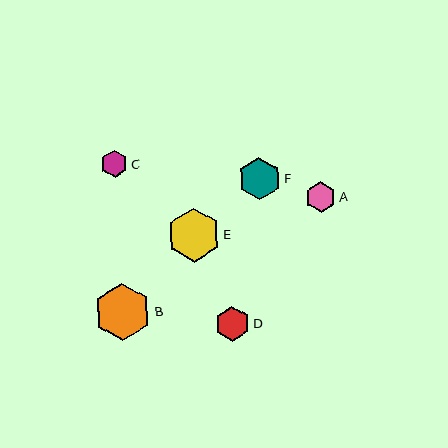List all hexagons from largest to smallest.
From largest to smallest: B, E, F, D, A, C.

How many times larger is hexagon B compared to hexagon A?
Hexagon B is approximately 1.9 times the size of hexagon A.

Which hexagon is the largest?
Hexagon B is the largest with a size of approximately 57 pixels.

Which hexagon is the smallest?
Hexagon C is the smallest with a size of approximately 27 pixels.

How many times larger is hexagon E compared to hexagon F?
Hexagon E is approximately 1.3 times the size of hexagon F.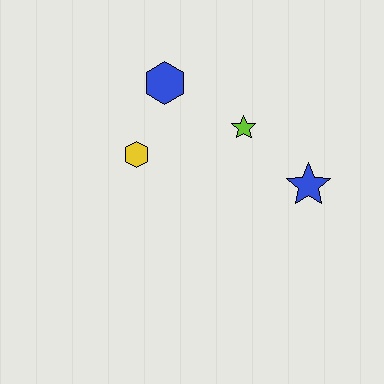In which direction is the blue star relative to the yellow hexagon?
The blue star is to the right of the yellow hexagon.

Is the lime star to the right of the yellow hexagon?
Yes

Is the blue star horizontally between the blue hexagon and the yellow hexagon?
No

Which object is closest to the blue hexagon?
The yellow hexagon is closest to the blue hexagon.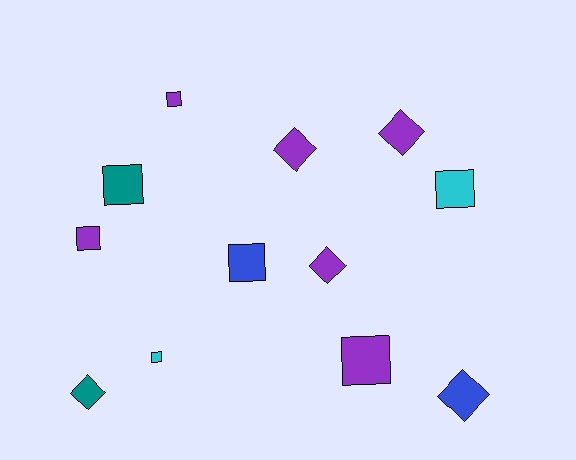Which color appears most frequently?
Purple, with 6 objects.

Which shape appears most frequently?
Square, with 7 objects.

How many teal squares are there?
There is 1 teal square.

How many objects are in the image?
There are 12 objects.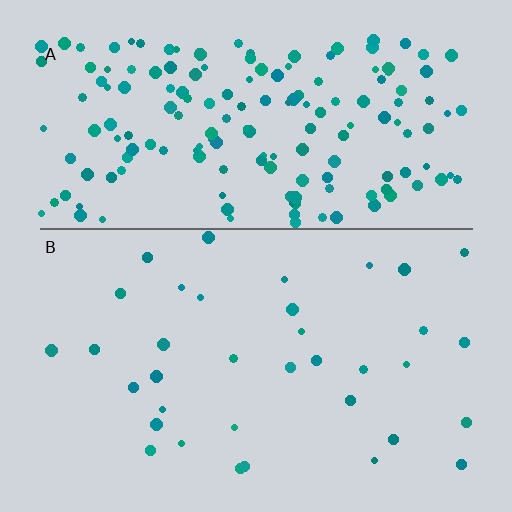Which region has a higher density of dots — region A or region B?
A (the top).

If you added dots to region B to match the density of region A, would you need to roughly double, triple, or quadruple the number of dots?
Approximately quadruple.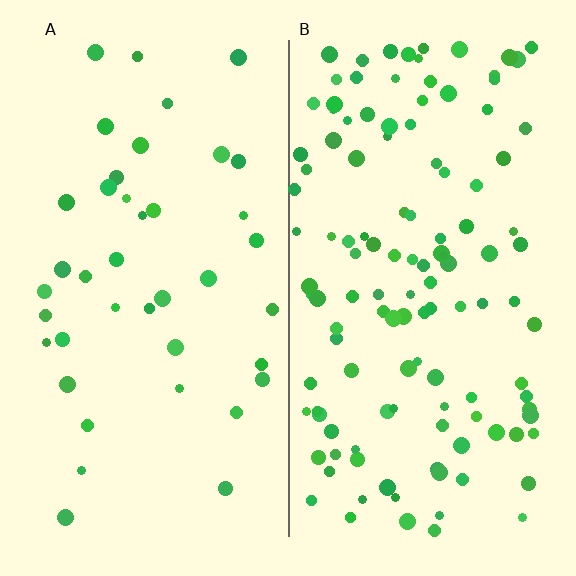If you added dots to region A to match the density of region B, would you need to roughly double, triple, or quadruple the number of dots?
Approximately triple.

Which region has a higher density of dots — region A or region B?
B (the right).